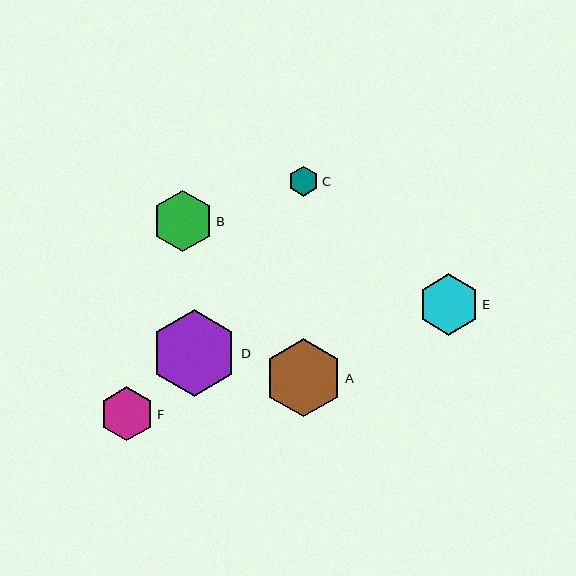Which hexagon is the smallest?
Hexagon C is the smallest with a size of approximately 30 pixels.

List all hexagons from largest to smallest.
From largest to smallest: D, A, E, B, F, C.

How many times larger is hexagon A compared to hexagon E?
Hexagon A is approximately 1.3 times the size of hexagon E.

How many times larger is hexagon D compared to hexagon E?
Hexagon D is approximately 1.4 times the size of hexagon E.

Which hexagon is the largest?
Hexagon D is the largest with a size of approximately 87 pixels.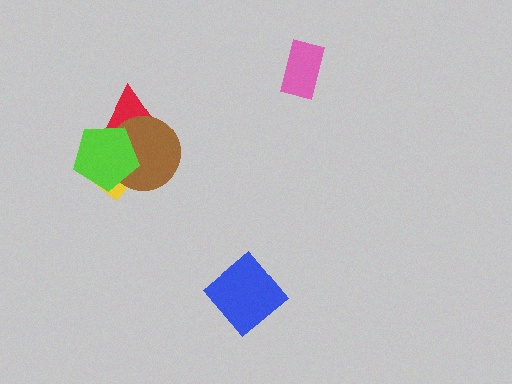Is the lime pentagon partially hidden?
No, no other shape covers it.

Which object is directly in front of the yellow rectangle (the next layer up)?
The red triangle is directly in front of the yellow rectangle.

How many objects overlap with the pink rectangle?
0 objects overlap with the pink rectangle.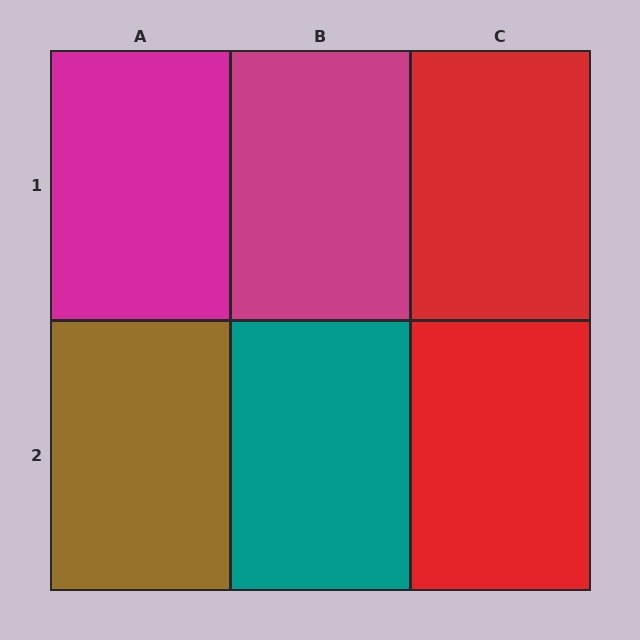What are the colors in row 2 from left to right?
Brown, teal, red.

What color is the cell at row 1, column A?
Magenta.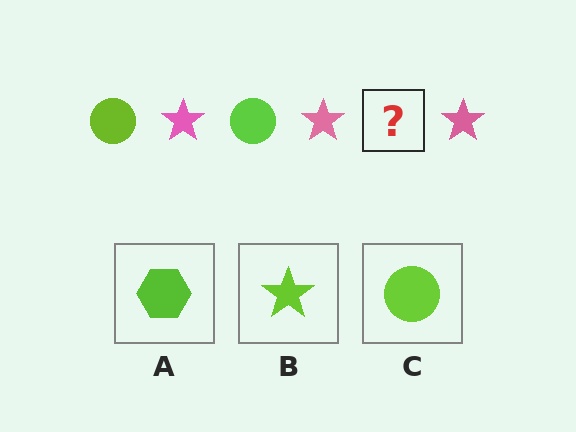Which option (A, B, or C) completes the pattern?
C.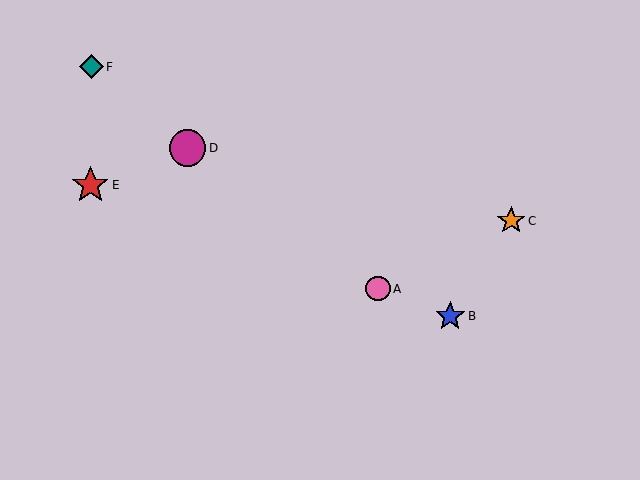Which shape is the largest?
The red star (labeled E) is the largest.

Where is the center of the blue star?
The center of the blue star is at (450, 316).